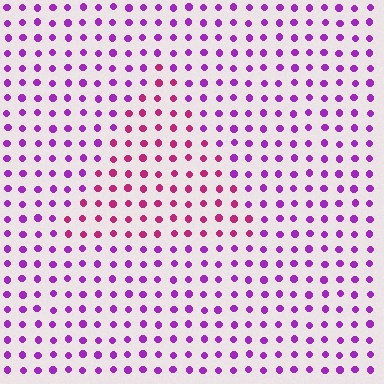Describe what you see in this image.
The image is filled with small purple elements in a uniform arrangement. A triangle-shaped region is visible where the elements are tinted to a slightly different hue, forming a subtle color boundary.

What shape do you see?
I see a triangle.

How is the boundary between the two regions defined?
The boundary is defined purely by a slight shift in hue (about 38 degrees). Spacing, size, and orientation are identical on both sides.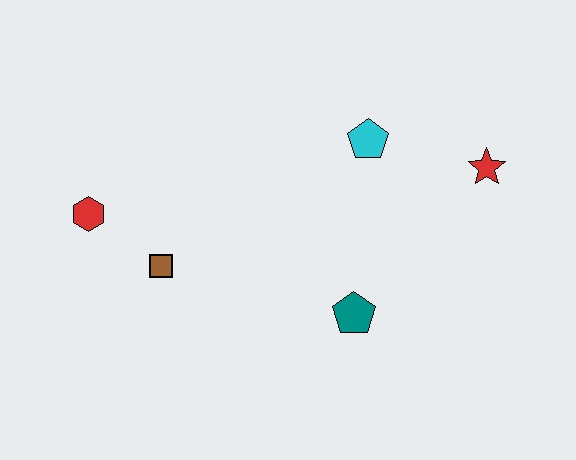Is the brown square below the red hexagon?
Yes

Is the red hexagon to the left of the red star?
Yes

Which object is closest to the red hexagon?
The brown square is closest to the red hexagon.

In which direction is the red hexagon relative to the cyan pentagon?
The red hexagon is to the left of the cyan pentagon.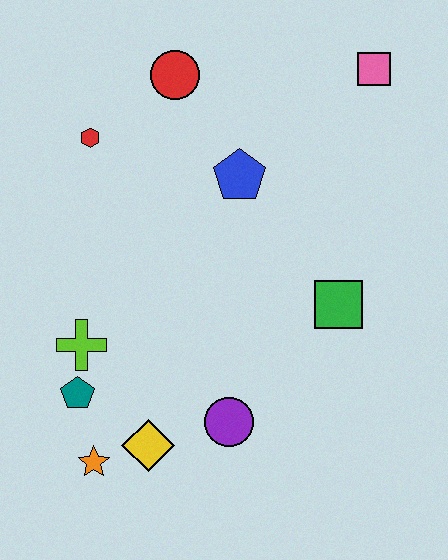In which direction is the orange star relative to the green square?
The orange star is to the left of the green square.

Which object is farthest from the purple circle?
The pink square is farthest from the purple circle.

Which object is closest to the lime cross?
The teal pentagon is closest to the lime cross.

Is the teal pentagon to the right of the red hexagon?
No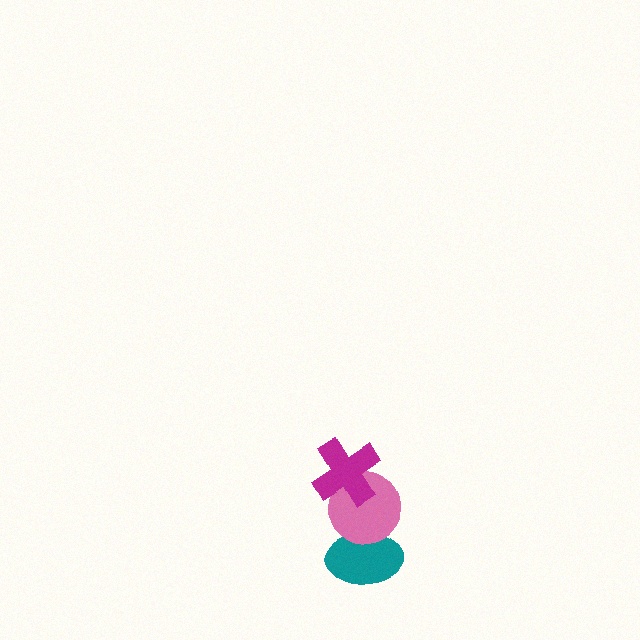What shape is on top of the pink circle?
The magenta cross is on top of the pink circle.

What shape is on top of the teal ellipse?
The pink circle is on top of the teal ellipse.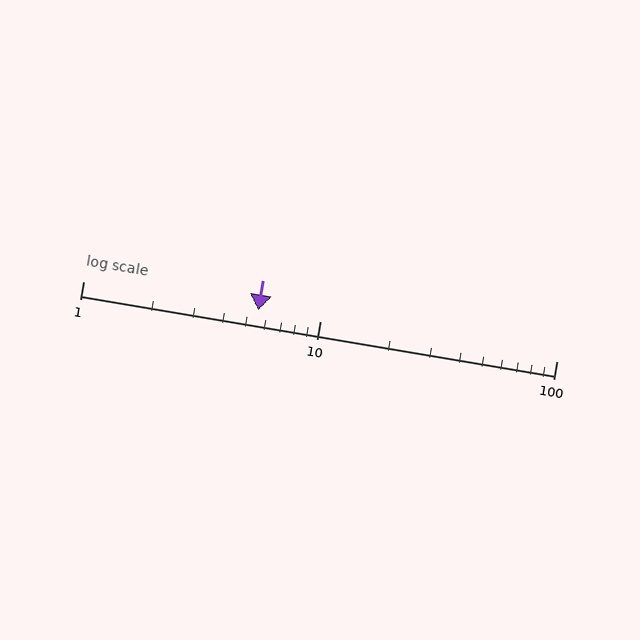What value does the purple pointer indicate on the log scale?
The pointer indicates approximately 5.5.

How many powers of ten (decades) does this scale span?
The scale spans 2 decades, from 1 to 100.